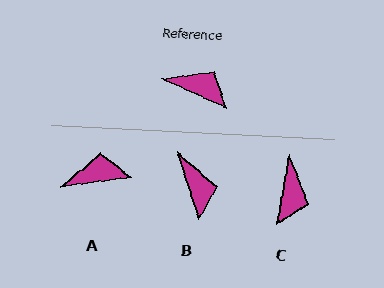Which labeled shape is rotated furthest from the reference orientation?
C, about 76 degrees away.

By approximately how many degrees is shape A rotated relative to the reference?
Approximately 32 degrees counter-clockwise.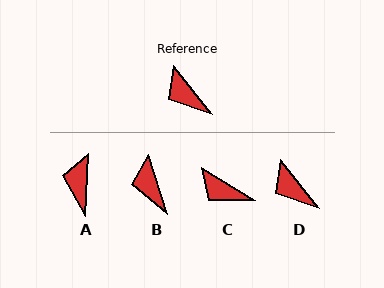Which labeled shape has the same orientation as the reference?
D.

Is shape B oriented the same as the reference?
No, it is off by about 21 degrees.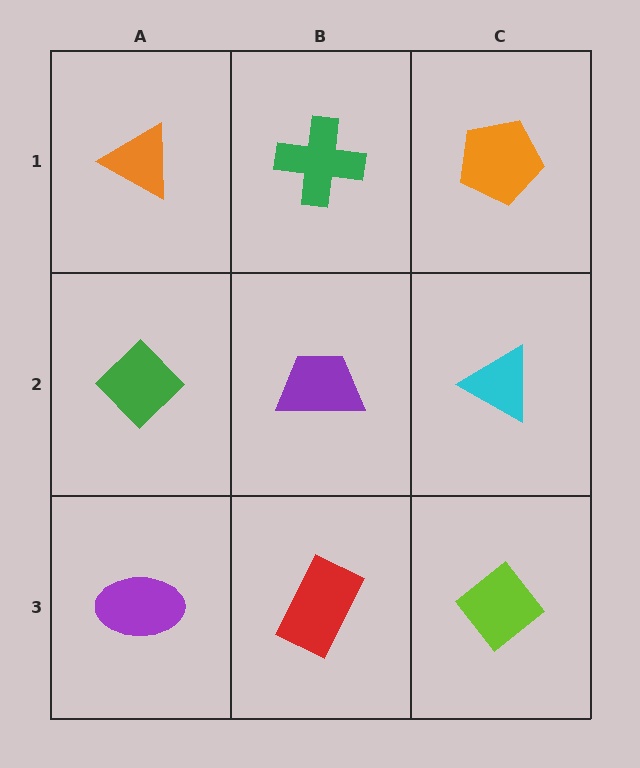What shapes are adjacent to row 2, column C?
An orange pentagon (row 1, column C), a lime diamond (row 3, column C), a purple trapezoid (row 2, column B).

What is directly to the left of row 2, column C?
A purple trapezoid.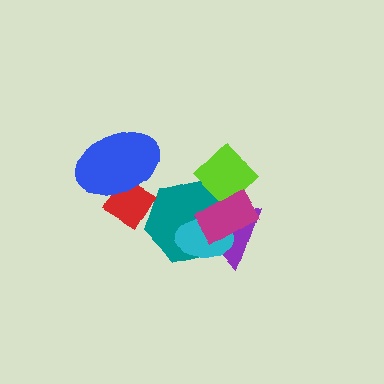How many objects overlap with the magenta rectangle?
4 objects overlap with the magenta rectangle.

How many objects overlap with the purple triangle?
4 objects overlap with the purple triangle.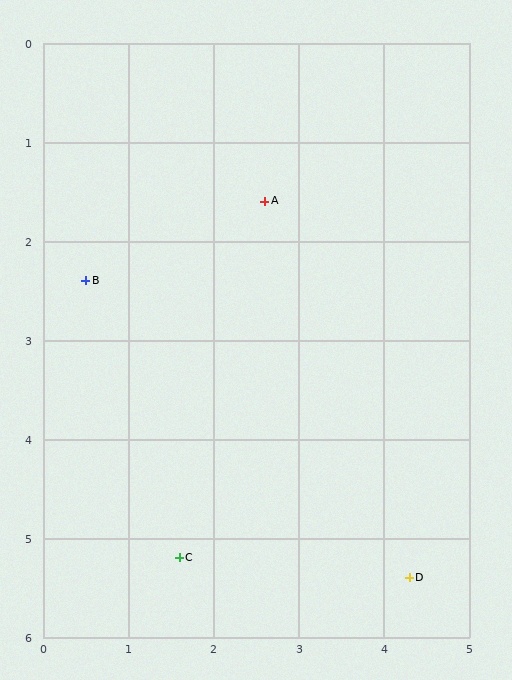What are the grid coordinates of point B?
Point B is at approximately (0.5, 2.4).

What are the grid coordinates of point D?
Point D is at approximately (4.3, 5.4).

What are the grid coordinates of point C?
Point C is at approximately (1.6, 5.2).